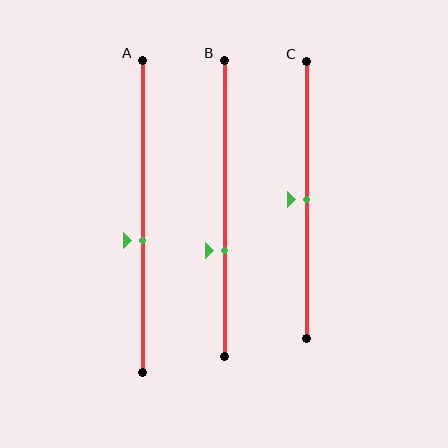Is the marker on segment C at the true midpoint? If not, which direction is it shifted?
Yes, the marker on segment C is at the true midpoint.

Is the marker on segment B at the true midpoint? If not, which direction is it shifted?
No, the marker on segment B is shifted downward by about 14% of the segment length.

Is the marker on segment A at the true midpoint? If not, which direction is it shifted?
No, the marker on segment A is shifted downward by about 8% of the segment length.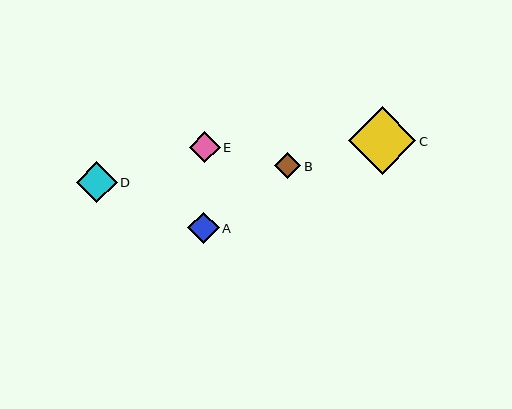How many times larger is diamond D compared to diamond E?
Diamond D is approximately 1.3 times the size of diamond E.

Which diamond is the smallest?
Diamond B is the smallest with a size of approximately 26 pixels.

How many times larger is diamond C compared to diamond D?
Diamond C is approximately 1.7 times the size of diamond D.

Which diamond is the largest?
Diamond C is the largest with a size of approximately 67 pixels.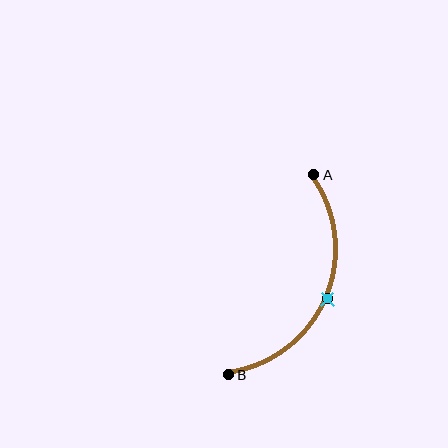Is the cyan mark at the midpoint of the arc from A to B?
Yes. The cyan mark lies on the arc at equal arc-length from both A and B — it is the arc midpoint.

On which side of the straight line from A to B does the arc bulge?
The arc bulges to the right of the straight line connecting A and B.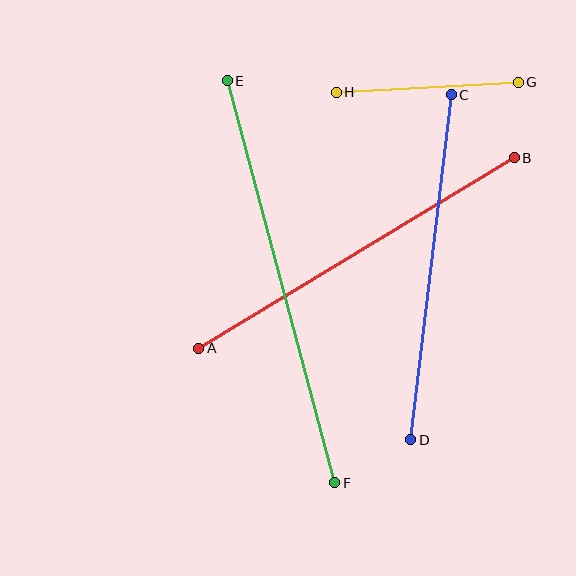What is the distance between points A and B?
The distance is approximately 369 pixels.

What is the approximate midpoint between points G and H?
The midpoint is at approximately (427, 87) pixels.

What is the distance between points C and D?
The distance is approximately 347 pixels.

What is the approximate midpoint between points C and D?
The midpoint is at approximately (431, 267) pixels.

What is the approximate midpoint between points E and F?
The midpoint is at approximately (281, 282) pixels.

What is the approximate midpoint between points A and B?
The midpoint is at approximately (357, 253) pixels.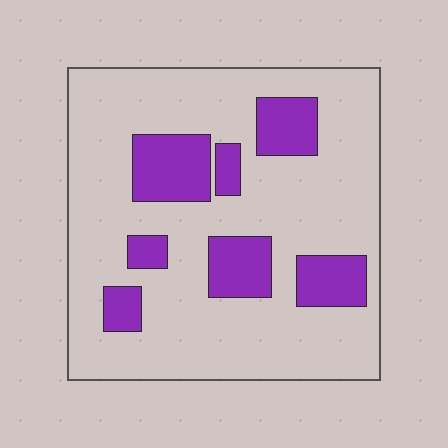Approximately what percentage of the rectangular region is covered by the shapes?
Approximately 20%.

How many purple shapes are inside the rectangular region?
7.